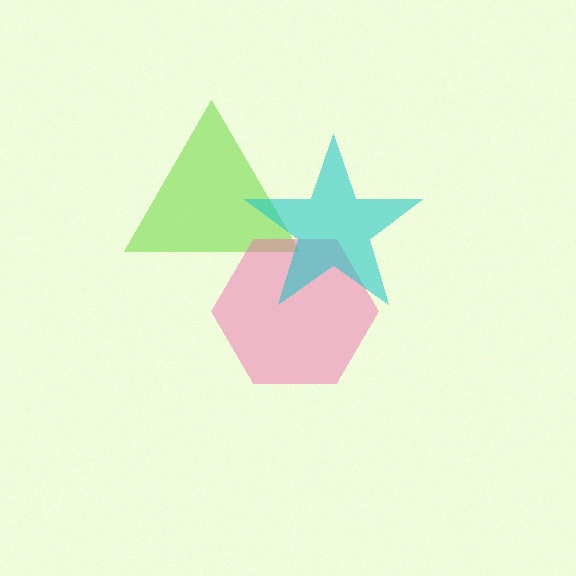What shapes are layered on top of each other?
The layered shapes are: a lime triangle, a pink hexagon, a cyan star.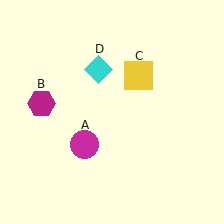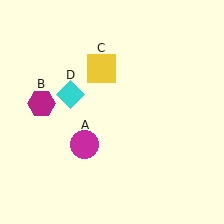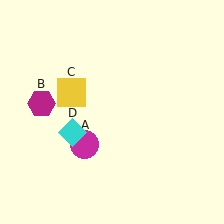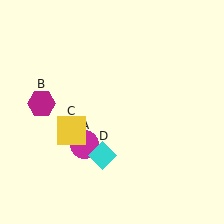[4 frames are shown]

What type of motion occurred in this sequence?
The yellow square (object C), cyan diamond (object D) rotated counterclockwise around the center of the scene.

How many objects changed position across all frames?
2 objects changed position: yellow square (object C), cyan diamond (object D).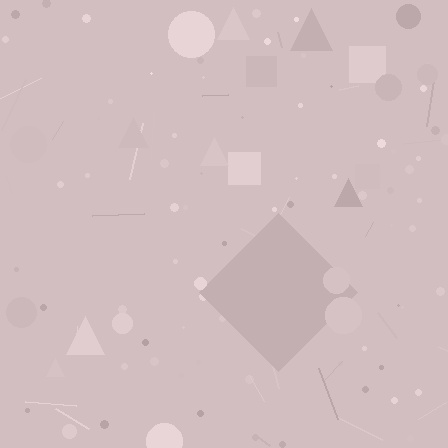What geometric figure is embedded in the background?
A diamond is embedded in the background.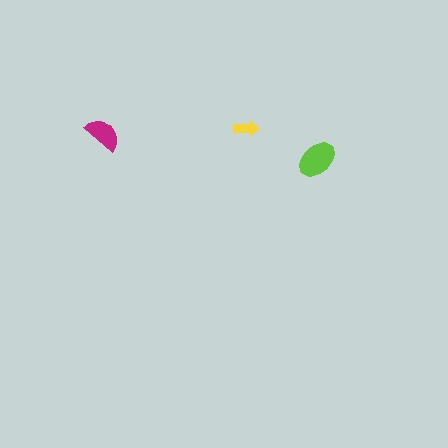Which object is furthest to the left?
The magenta semicircle is leftmost.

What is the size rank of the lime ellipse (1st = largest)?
1st.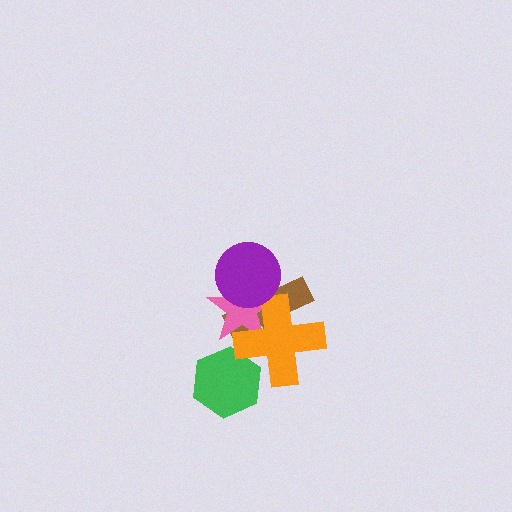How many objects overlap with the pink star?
3 objects overlap with the pink star.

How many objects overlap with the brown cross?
3 objects overlap with the brown cross.